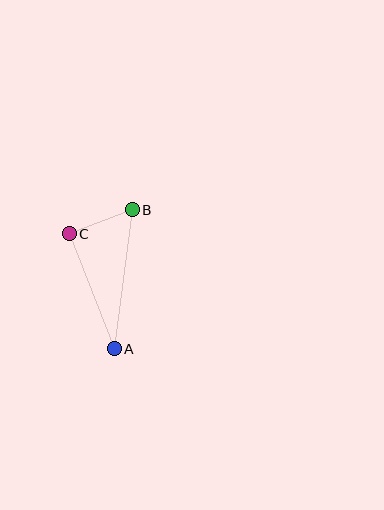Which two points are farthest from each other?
Points A and B are farthest from each other.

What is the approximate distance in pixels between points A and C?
The distance between A and C is approximately 123 pixels.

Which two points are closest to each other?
Points B and C are closest to each other.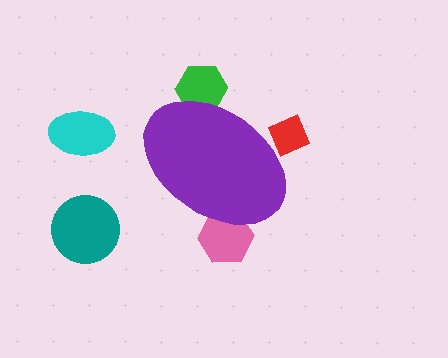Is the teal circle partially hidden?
No, the teal circle is fully visible.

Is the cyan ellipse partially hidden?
No, the cyan ellipse is fully visible.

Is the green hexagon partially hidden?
Yes, the green hexagon is partially hidden behind the purple ellipse.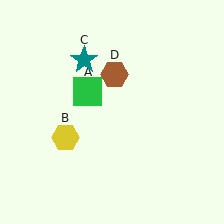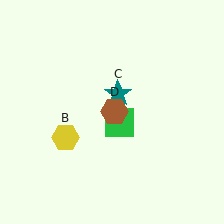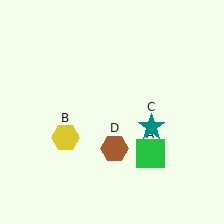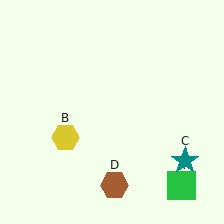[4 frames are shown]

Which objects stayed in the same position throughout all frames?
Yellow hexagon (object B) remained stationary.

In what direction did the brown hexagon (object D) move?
The brown hexagon (object D) moved down.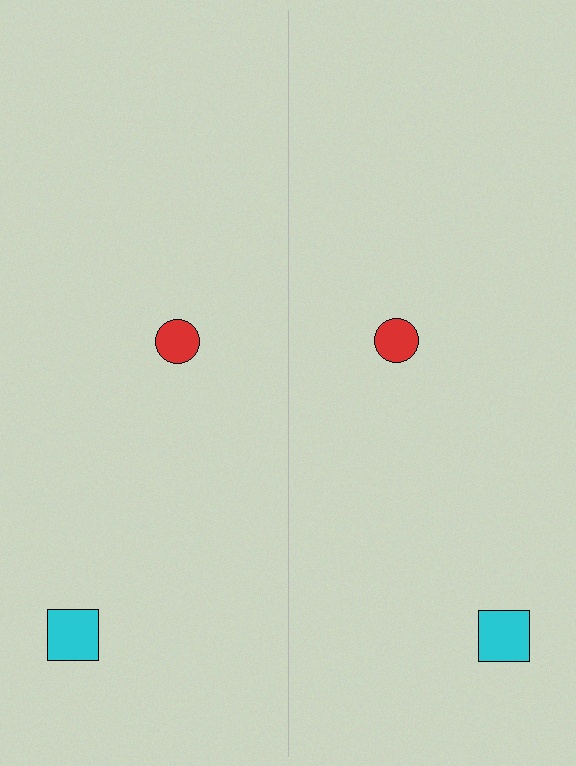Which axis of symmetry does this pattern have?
The pattern has a vertical axis of symmetry running through the center of the image.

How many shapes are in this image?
There are 4 shapes in this image.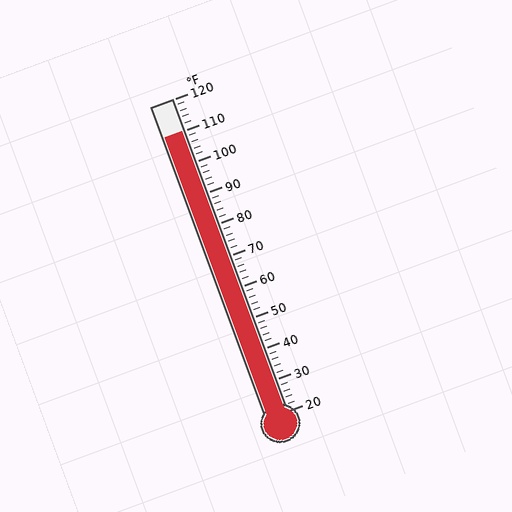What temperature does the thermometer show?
The thermometer shows approximately 110°F.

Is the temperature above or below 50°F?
The temperature is above 50°F.